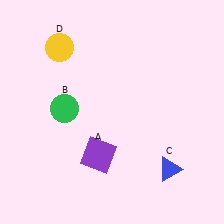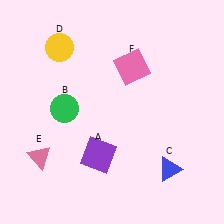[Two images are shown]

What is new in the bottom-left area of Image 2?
A pink triangle (E) was added in the bottom-left area of Image 2.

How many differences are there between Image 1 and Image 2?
There are 2 differences between the two images.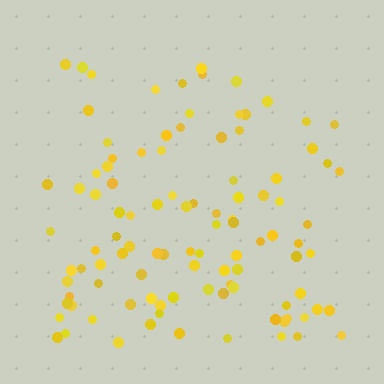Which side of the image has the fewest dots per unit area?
The top.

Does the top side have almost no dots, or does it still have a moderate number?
Still a moderate number, just noticeably fewer than the bottom.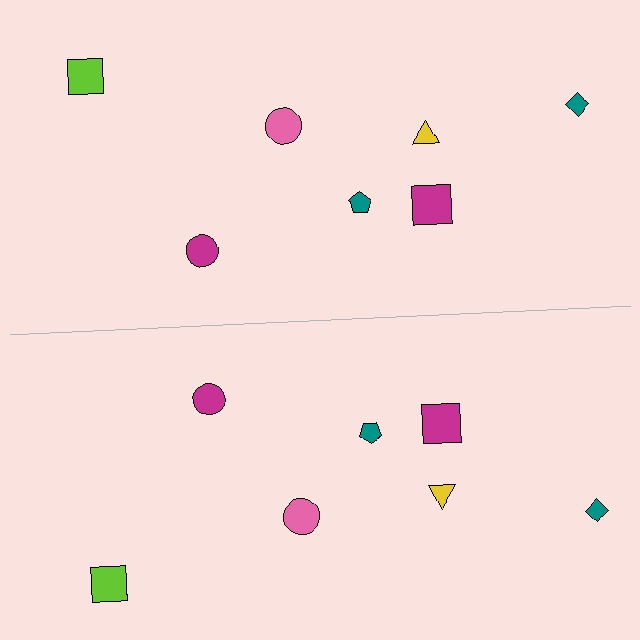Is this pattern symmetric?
Yes, this pattern has bilateral (reflection) symmetry.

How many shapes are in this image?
There are 14 shapes in this image.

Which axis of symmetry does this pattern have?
The pattern has a horizontal axis of symmetry running through the center of the image.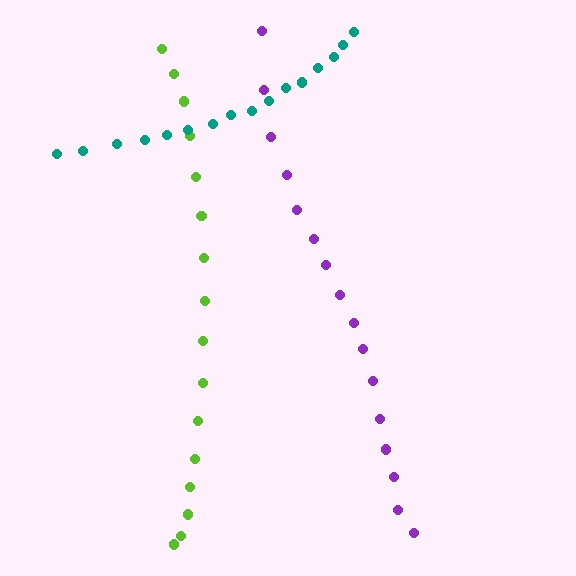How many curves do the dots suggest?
There are 3 distinct paths.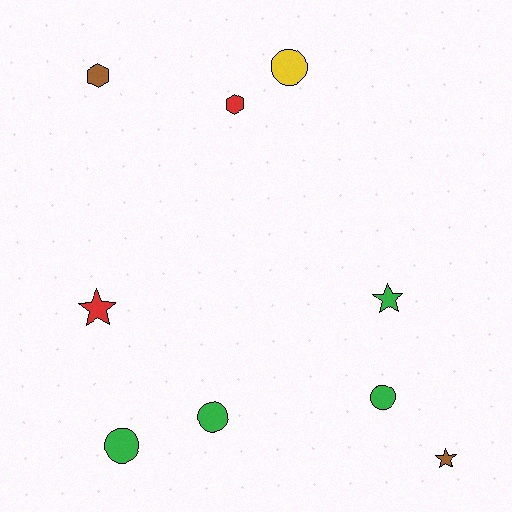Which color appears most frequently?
Green, with 4 objects.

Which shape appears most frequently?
Circle, with 4 objects.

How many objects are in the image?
There are 9 objects.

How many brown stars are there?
There is 1 brown star.